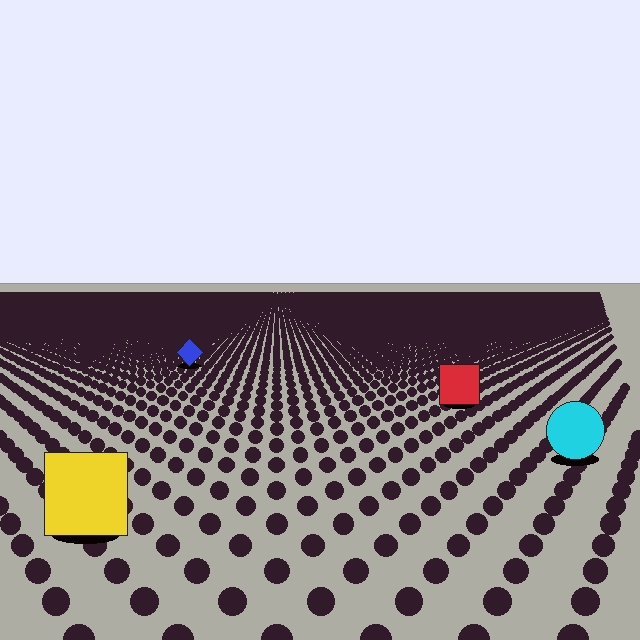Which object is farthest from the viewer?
The blue diamond is farthest from the viewer. It appears smaller and the ground texture around it is denser.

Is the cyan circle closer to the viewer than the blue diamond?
Yes. The cyan circle is closer — you can tell from the texture gradient: the ground texture is coarser near it.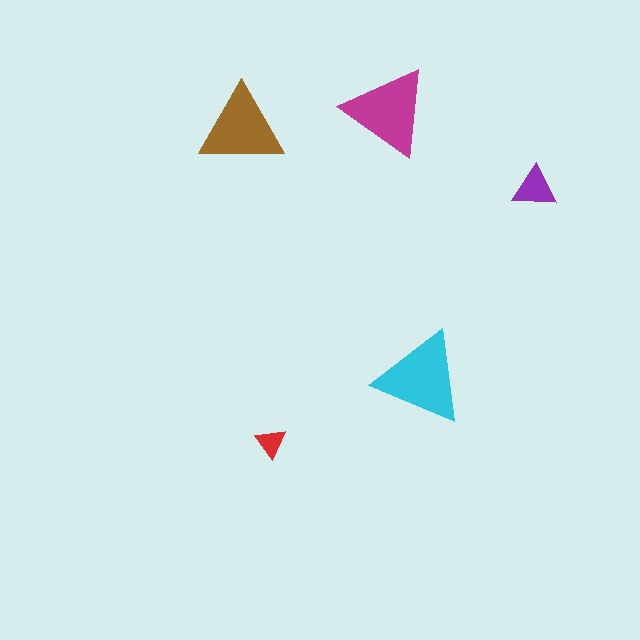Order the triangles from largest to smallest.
the cyan one, the magenta one, the brown one, the purple one, the red one.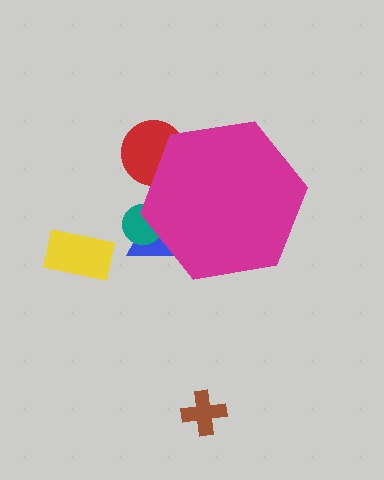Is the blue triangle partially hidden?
Yes, the blue triangle is partially hidden behind the magenta hexagon.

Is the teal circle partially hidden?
Yes, the teal circle is partially hidden behind the magenta hexagon.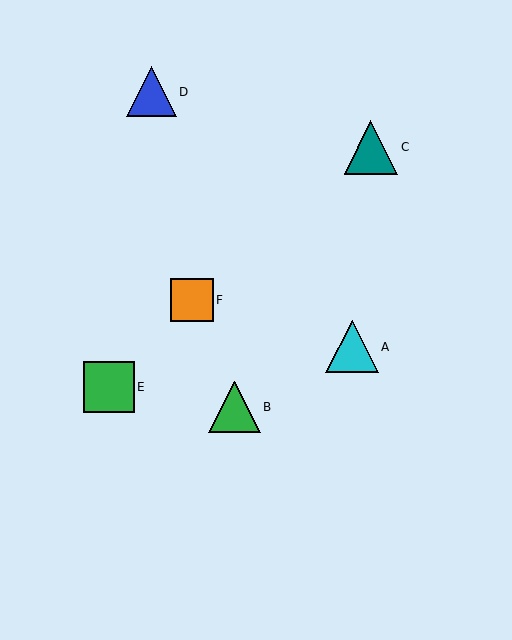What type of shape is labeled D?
Shape D is a blue triangle.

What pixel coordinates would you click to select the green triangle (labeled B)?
Click at (235, 407) to select the green triangle B.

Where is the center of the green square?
The center of the green square is at (109, 387).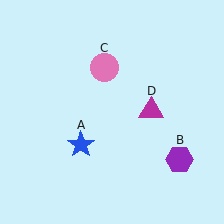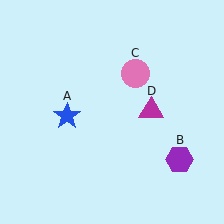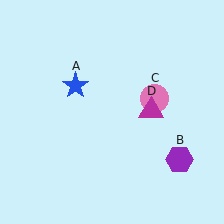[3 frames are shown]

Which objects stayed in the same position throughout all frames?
Purple hexagon (object B) and magenta triangle (object D) remained stationary.